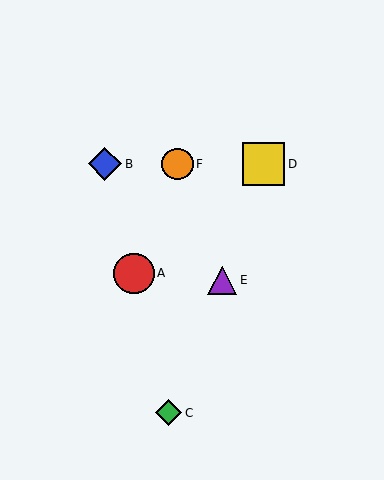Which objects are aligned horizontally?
Objects B, D, F are aligned horizontally.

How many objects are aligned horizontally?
3 objects (B, D, F) are aligned horizontally.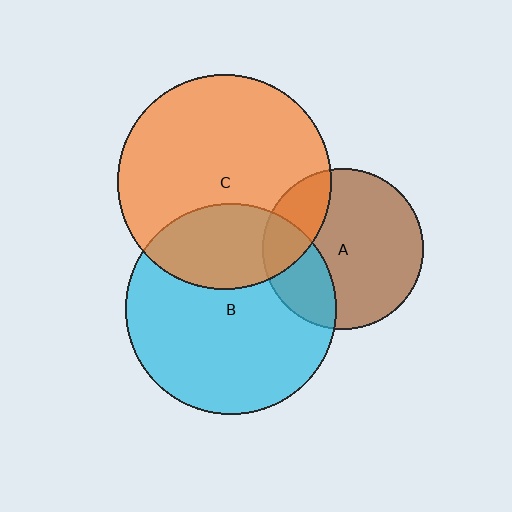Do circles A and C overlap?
Yes.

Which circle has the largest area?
Circle C (orange).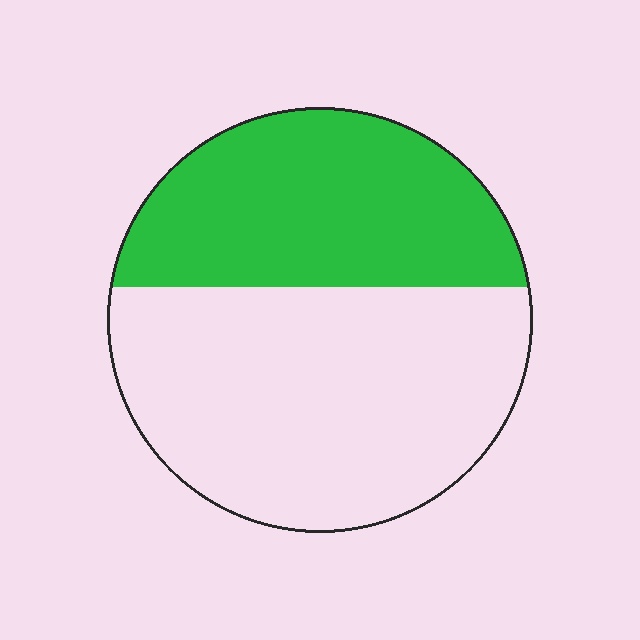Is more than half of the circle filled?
No.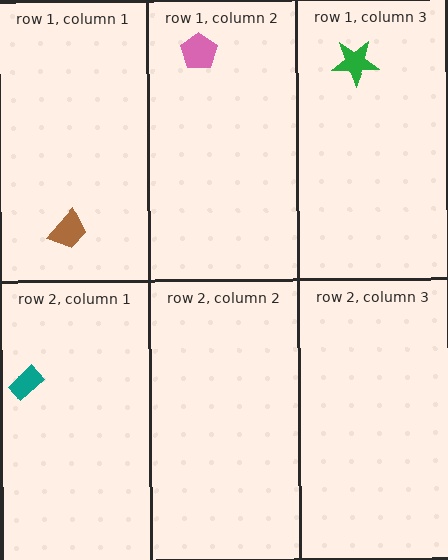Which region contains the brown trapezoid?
The row 1, column 1 region.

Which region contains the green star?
The row 1, column 3 region.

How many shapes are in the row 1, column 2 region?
1.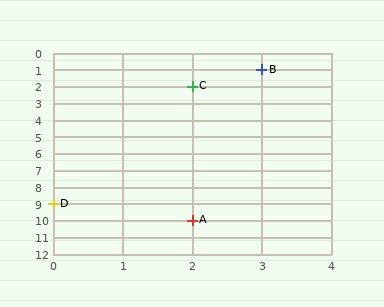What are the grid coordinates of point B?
Point B is at grid coordinates (3, 1).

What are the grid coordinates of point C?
Point C is at grid coordinates (2, 2).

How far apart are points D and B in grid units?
Points D and B are 3 columns and 8 rows apart (about 8.5 grid units diagonally).